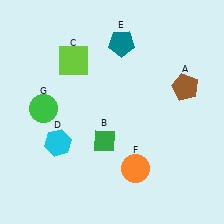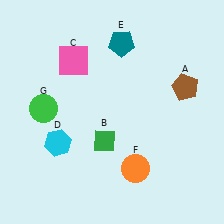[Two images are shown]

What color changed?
The square (C) changed from lime in Image 1 to pink in Image 2.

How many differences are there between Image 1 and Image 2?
There is 1 difference between the two images.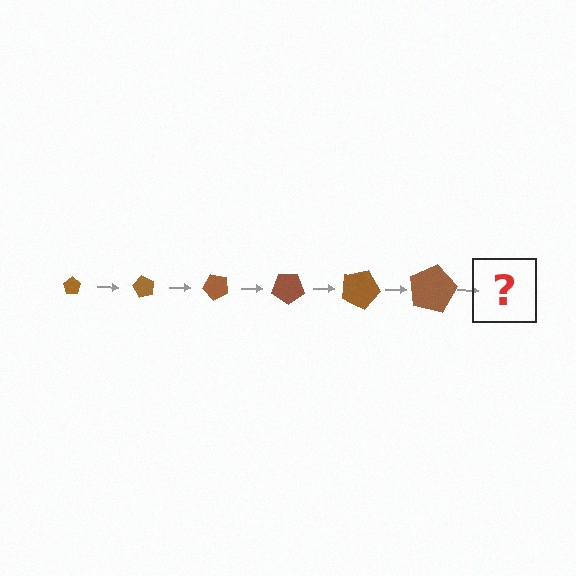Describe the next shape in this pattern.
It should be a pentagon, larger than the previous one and rotated 360 degrees from the start.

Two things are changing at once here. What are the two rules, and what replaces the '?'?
The two rules are that the pentagon grows larger each step and it rotates 60 degrees each step. The '?' should be a pentagon, larger than the previous one and rotated 360 degrees from the start.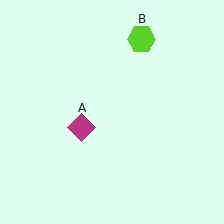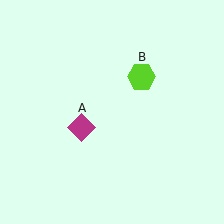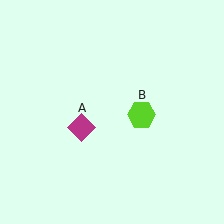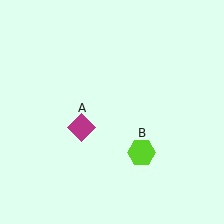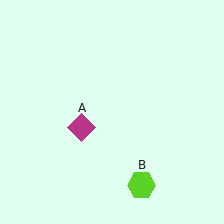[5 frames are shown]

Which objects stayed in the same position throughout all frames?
Magenta diamond (object A) remained stationary.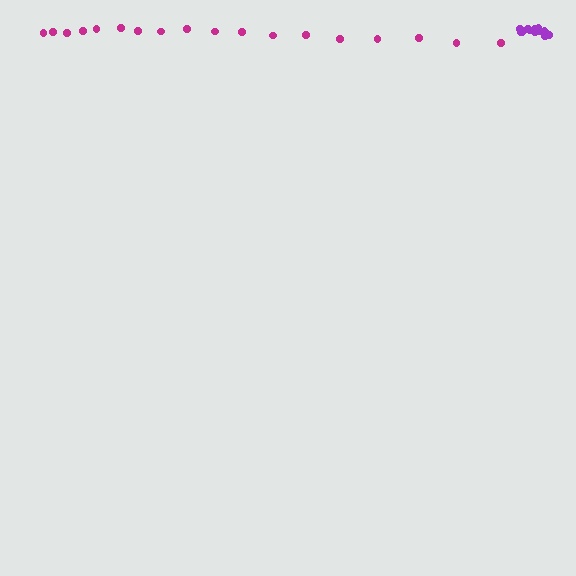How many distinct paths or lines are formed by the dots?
There are 2 distinct paths.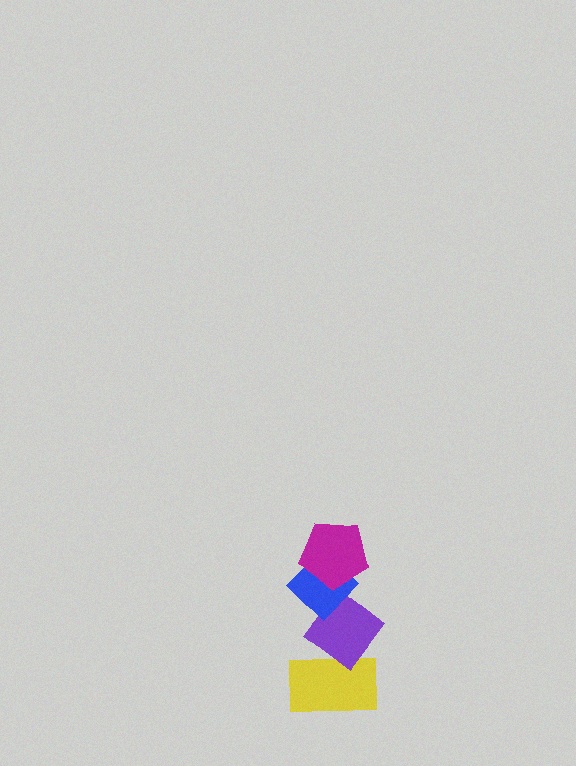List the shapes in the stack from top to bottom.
From top to bottom: the magenta pentagon, the blue diamond, the purple diamond, the yellow rectangle.